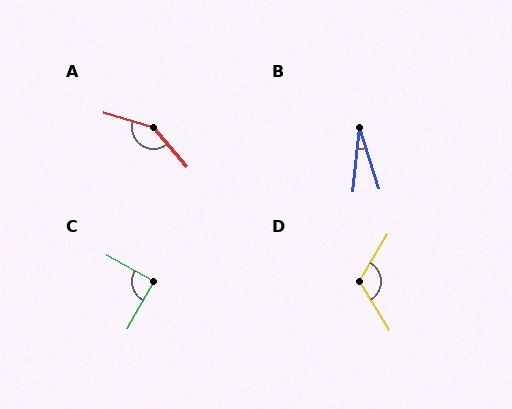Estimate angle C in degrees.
Approximately 90 degrees.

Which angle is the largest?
A, at approximately 147 degrees.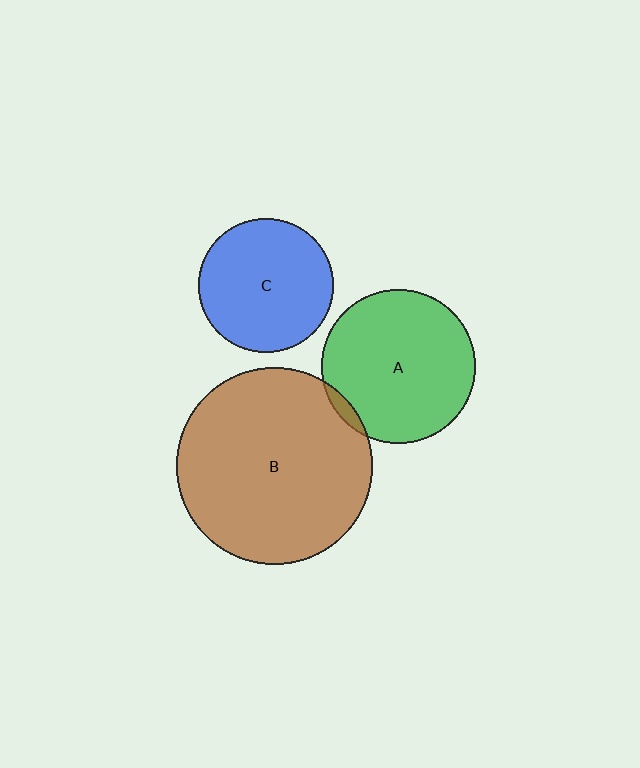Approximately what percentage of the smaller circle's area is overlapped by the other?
Approximately 5%.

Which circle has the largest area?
Circle B (brown).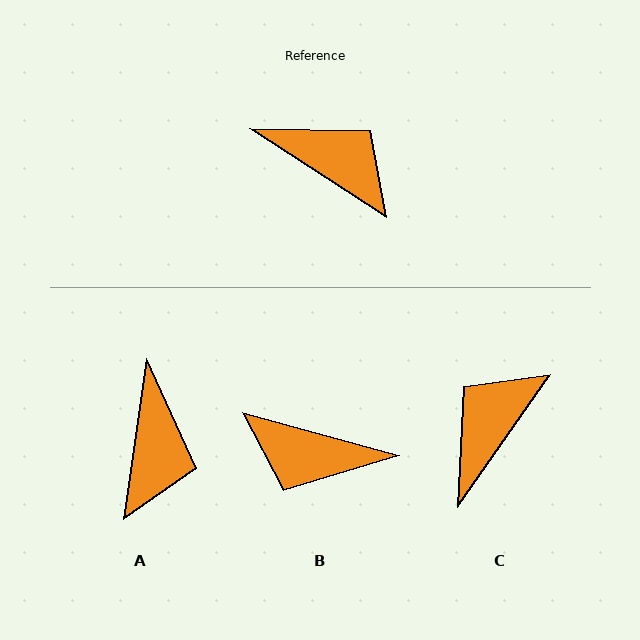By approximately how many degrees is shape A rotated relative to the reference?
Approximately 65 degrees clockwise.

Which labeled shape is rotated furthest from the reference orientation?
B, about 162 degrees away.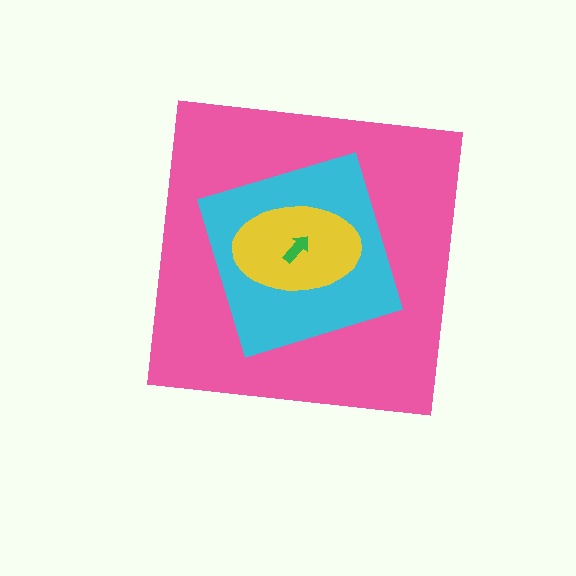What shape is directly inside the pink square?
The cyan square.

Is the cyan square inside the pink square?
Yes.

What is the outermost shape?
The pink square.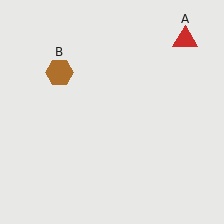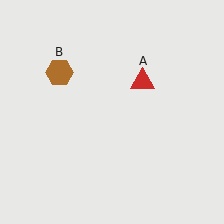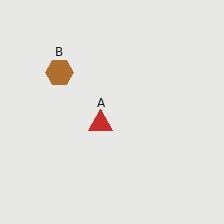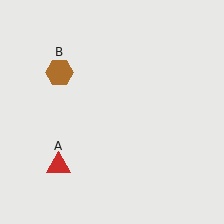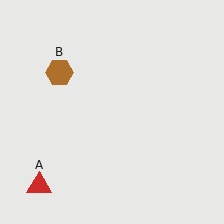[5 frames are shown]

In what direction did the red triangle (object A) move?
The red triangle (object A) moved down and to the left.